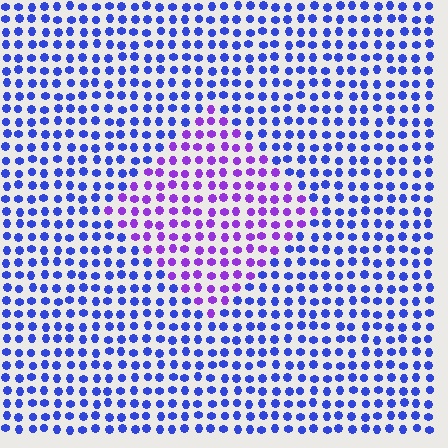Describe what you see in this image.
The image is filled with small blue elements in a uniform arrangement. A diamond-shaped region is visible where the elements are tinted to a slightly different hue, forming a subtle color boundary.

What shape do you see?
I see a diamond.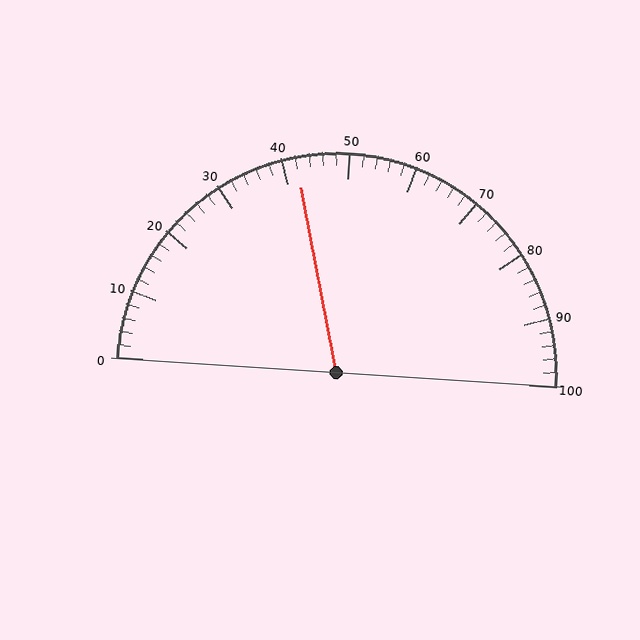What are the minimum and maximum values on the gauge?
The gauge ranges from 0 to 100.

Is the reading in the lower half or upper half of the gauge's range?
The reading is in the lower half of the range (0 to 100).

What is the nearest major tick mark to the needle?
The nearest major tick mark is 40.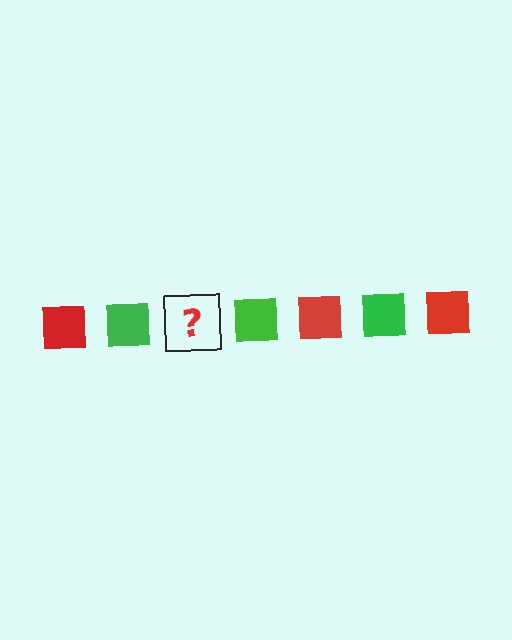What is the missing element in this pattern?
The missing element is a red square.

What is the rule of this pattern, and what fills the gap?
The rule is that the pattern cycles through red, green squares. The gap should be filled with a red square.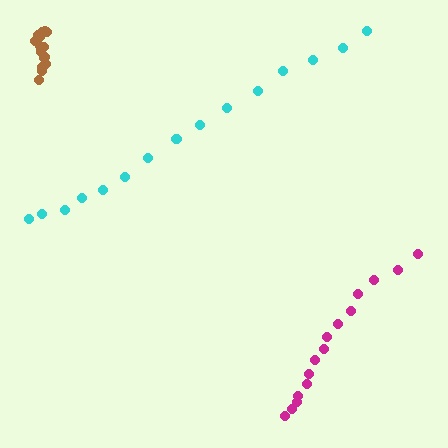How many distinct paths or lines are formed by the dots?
There are 3 distinct paths.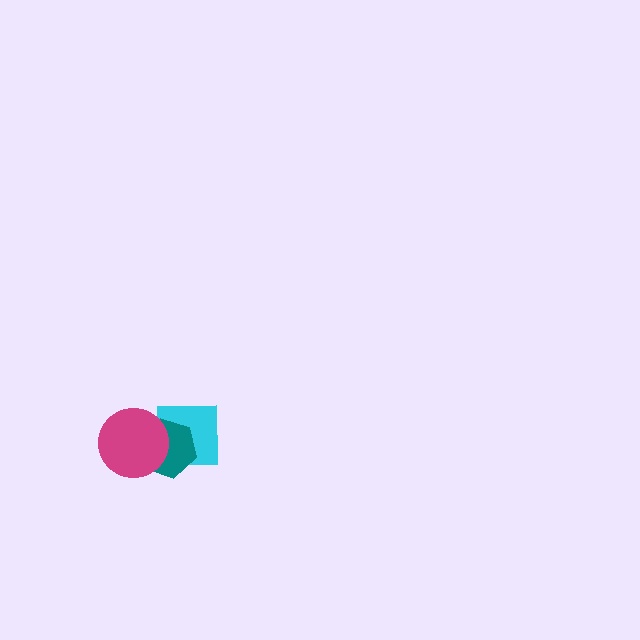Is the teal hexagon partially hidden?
Yes, it is partially covered by another shape.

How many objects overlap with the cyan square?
2 objects overlap with the cyan square.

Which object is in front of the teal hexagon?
The magenta circle is in front of the teal hexagon.